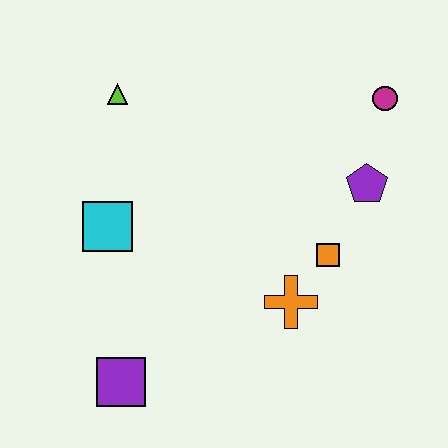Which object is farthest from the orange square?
The lime triangle is farthest from the orange square.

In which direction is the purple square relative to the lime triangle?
The purple square is below the lime triangle.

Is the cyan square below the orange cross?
No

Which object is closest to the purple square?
The cyan square is closest to the purple square.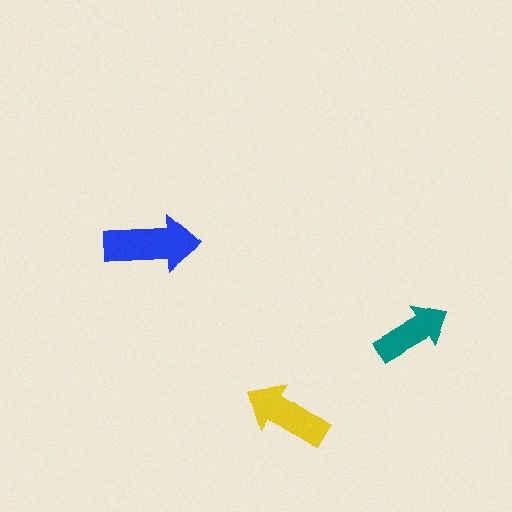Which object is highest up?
The blue arrow is topmost.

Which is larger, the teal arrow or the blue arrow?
The blue one.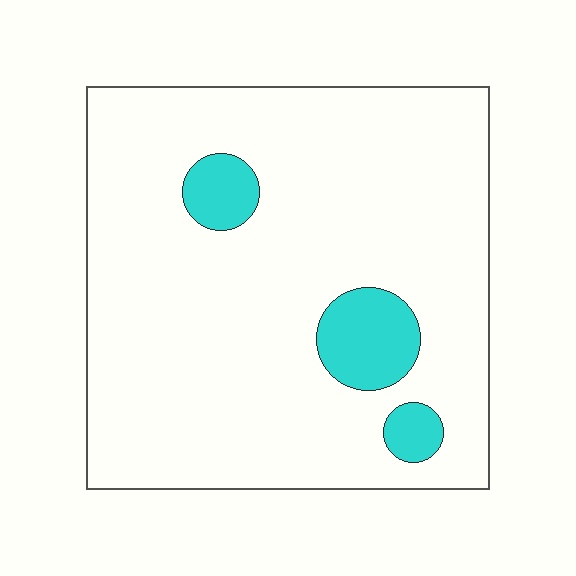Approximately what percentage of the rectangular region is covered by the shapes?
Approximately 10%.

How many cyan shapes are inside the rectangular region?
3.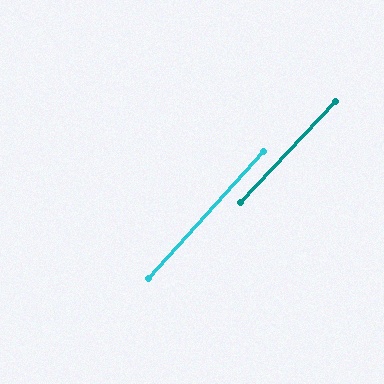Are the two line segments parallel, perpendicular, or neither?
Parallel — their directions differ by only 0.9°.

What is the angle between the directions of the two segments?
Approximately 1 degree.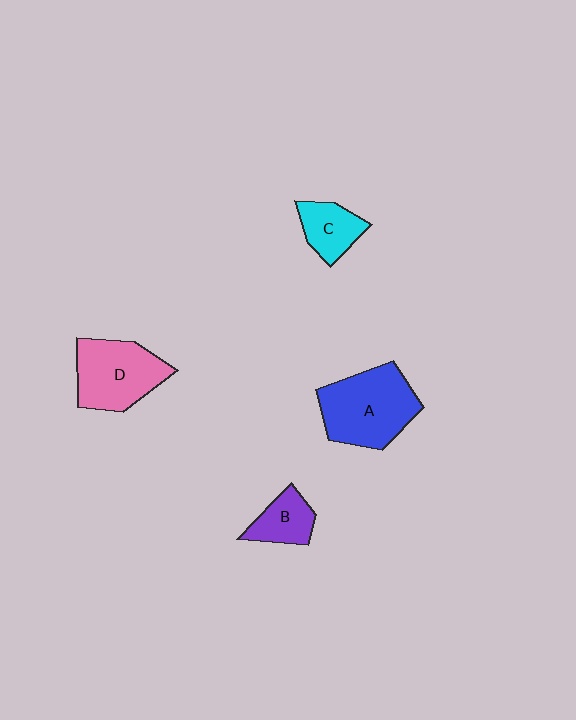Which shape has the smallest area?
Shape B (purple).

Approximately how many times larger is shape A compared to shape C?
Approximately 2.2 times.